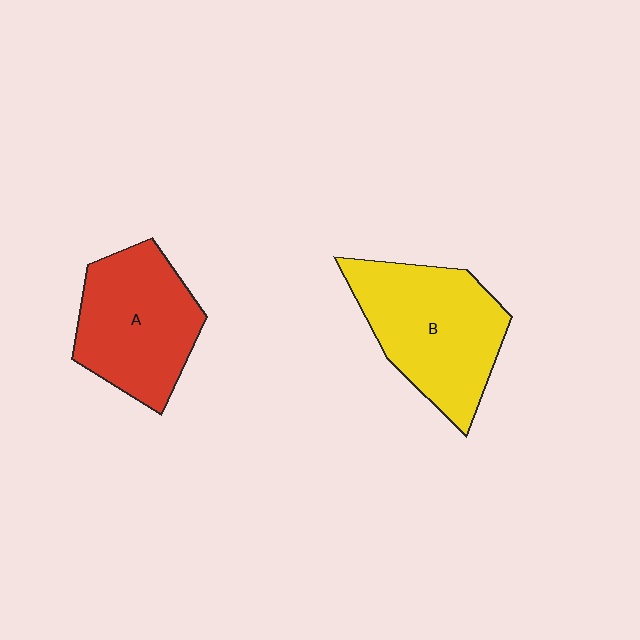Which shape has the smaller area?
Shape A (red).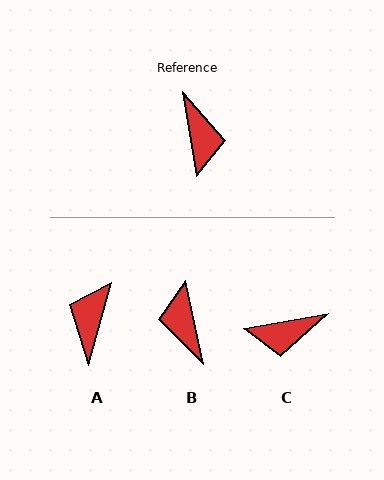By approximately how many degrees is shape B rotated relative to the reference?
Approximately 177 degrees clockwise.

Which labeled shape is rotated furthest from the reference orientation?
B, about 177 degrees away.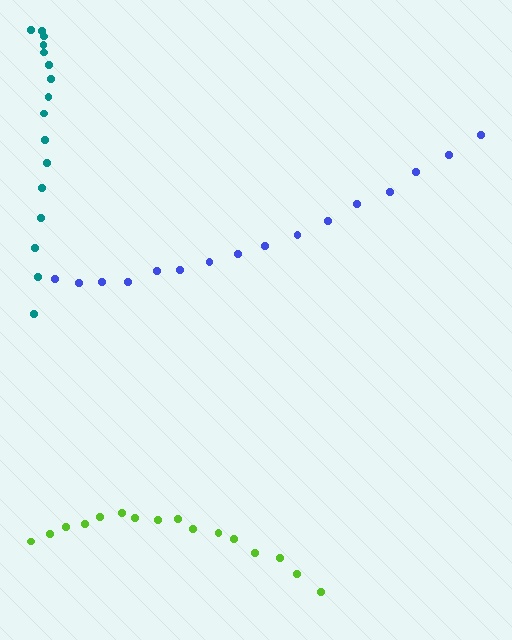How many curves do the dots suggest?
There are 3 distinct paths.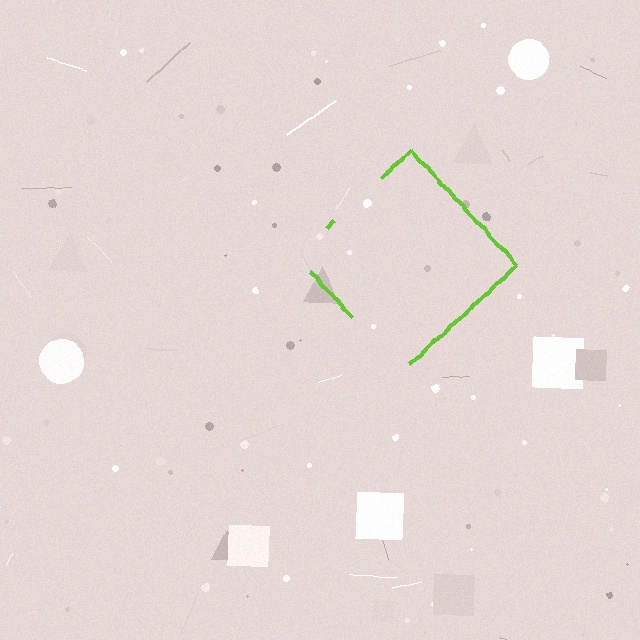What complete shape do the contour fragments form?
The contour fragments form a diamond.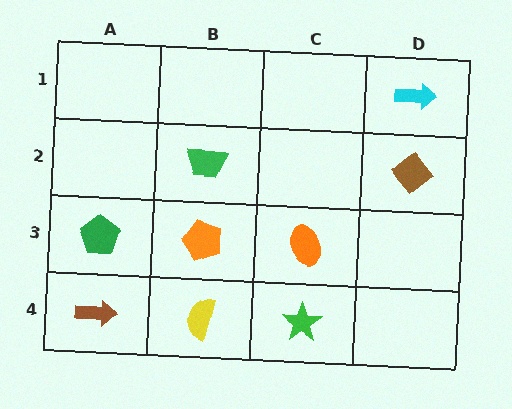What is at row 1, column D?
A cyan arrow.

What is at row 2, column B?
A green trapezoid.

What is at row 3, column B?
An orange pentagon.